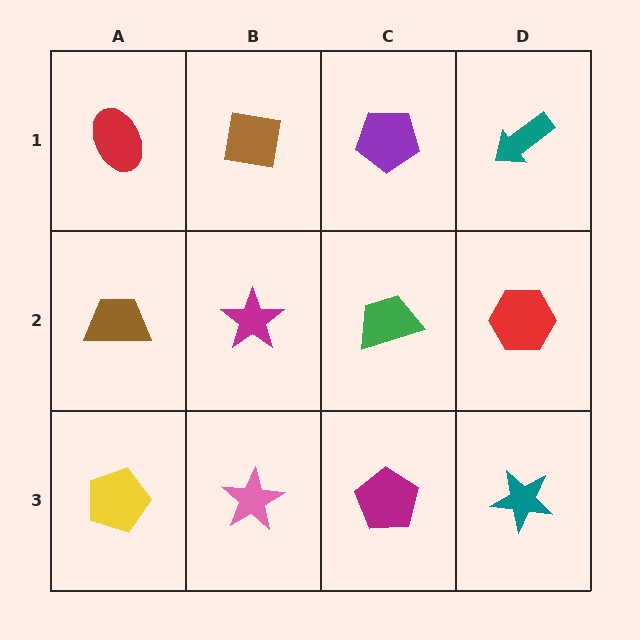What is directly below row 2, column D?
A teal star.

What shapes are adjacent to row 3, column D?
A red hexagon (row 2, column D), a magenta pentagon (row 3, column C).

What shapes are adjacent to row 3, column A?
A brown trapezoid (row 2, column A), a pink star (row 3, column B).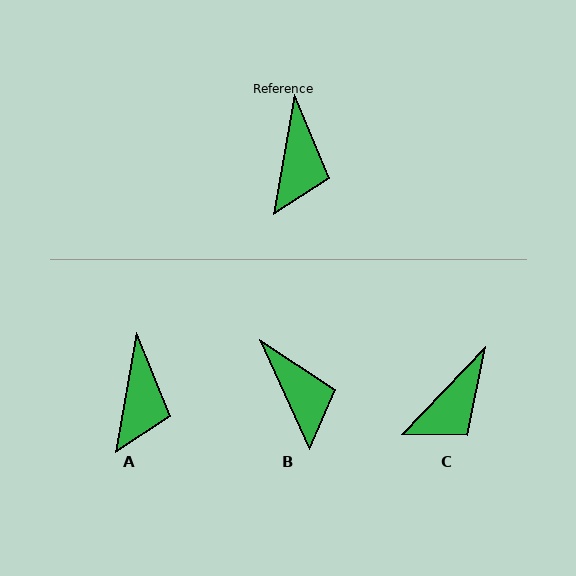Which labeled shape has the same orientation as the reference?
A.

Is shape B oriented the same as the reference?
No, it is off by about 34 degrees.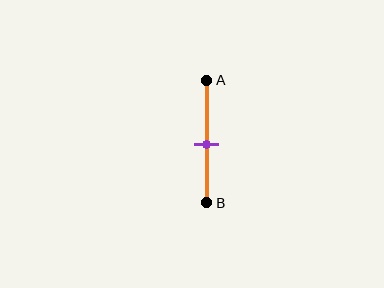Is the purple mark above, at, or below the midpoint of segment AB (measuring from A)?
The purple mark is approximately at the midpoint of segment AB.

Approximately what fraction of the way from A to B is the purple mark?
The purple mark is approximately 50% of the way from A to B.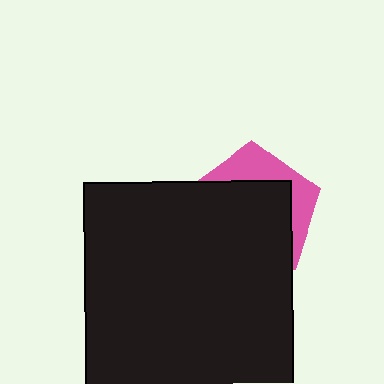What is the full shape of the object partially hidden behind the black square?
The partially hidden object is a pink pentagon.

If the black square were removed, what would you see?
You would see the complete pink pentagon.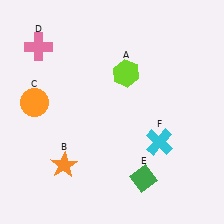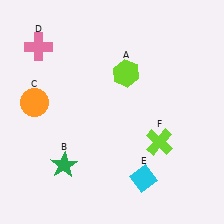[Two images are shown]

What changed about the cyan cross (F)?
In Image 1, F is cyan. In Image 2, it changed to lime.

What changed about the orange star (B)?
In Image 1, B is orange. In Image 2, it changed to green.